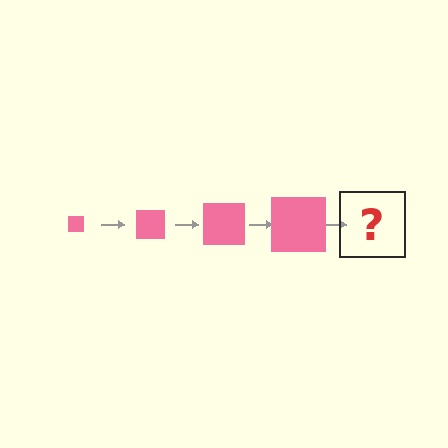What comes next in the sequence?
The next element should be a pink square, larger than the previous one.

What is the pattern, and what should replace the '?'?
The pattern is that the square gets progressively larger each step. The '?' should be a pink square, larger than the previous one.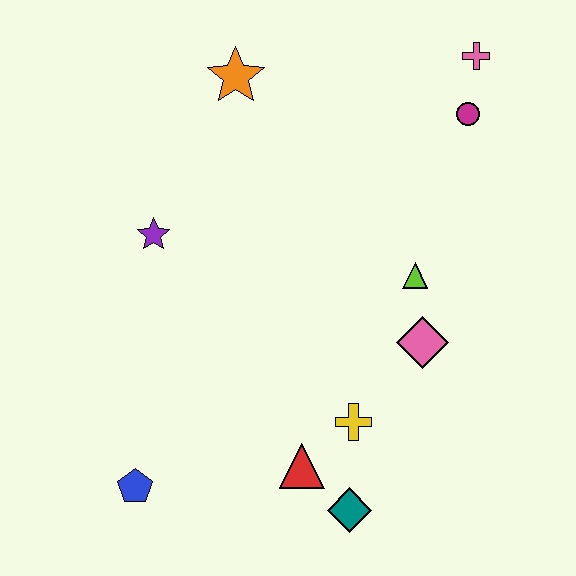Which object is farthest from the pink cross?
The blue pentagon is farthest from the pink cross.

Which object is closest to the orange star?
The purple star is closest to the orange star.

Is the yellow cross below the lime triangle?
Yes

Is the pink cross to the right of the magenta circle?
Yes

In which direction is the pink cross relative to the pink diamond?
The pink cross is above the pink diamond.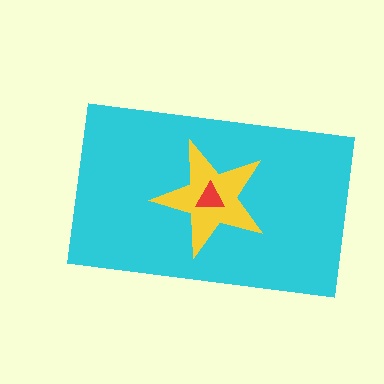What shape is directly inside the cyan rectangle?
The yellow star.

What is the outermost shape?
The cyan rectangle.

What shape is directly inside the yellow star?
The red triangle.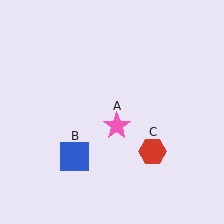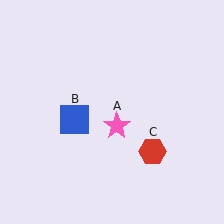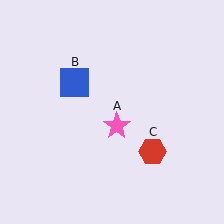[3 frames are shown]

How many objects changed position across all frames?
1 object changed position: blue square (object B).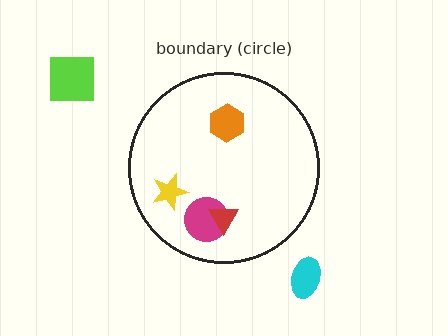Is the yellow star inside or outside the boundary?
Inside.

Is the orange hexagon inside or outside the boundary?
Inside.